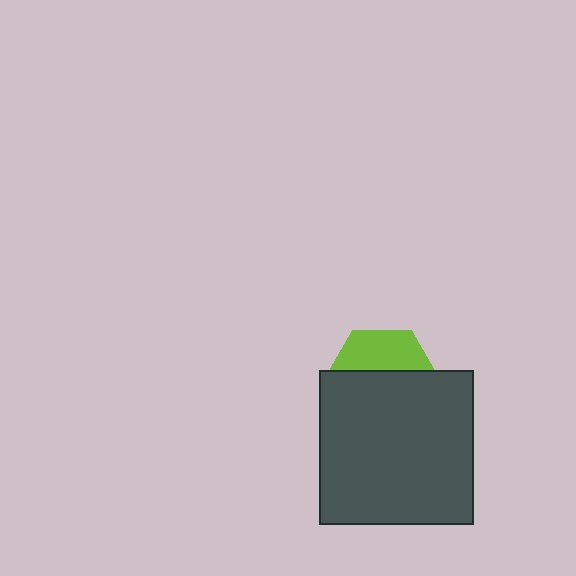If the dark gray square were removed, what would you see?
You would see the complete lime hexagon.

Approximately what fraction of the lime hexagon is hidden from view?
Roughly 65% of the lime hexagon is hidden behind the dark gray square.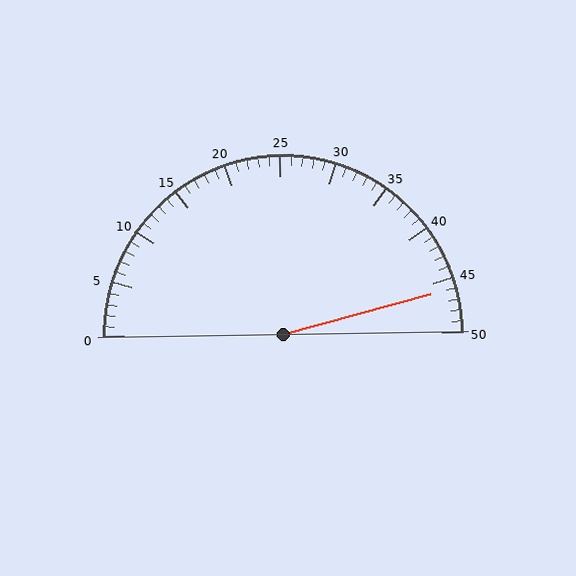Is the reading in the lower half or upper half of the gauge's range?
The reading is in the upper half of the range (0 to 50).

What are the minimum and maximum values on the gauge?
The gauge ranges from 0 to 50.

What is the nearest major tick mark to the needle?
The nearest major tick mark is 45.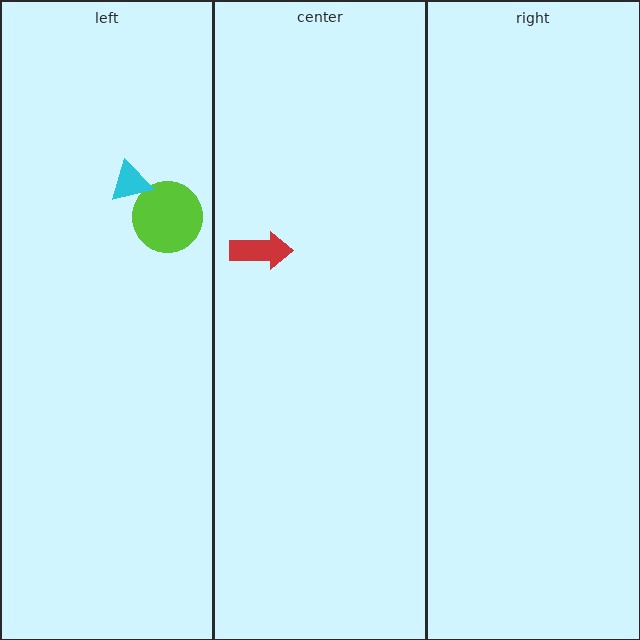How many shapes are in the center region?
1.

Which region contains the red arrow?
The center region.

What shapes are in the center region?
The red arrow.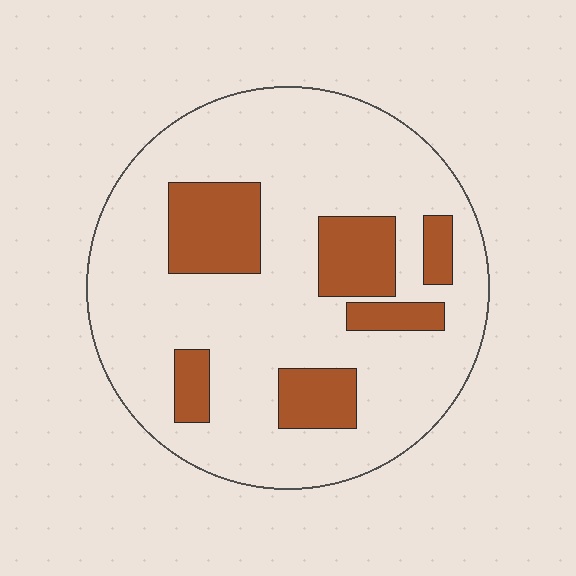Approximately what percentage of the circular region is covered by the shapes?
Approximately 20%.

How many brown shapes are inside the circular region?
6.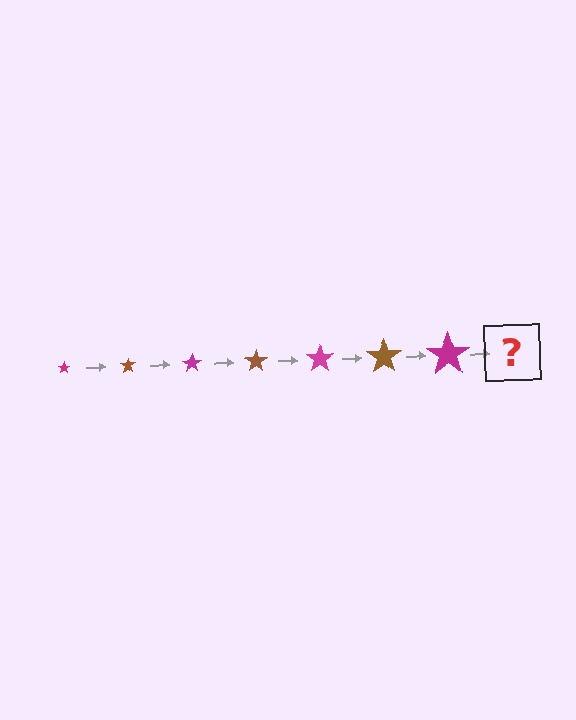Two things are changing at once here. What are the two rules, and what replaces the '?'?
The two rules are that the star grows larger each step and the color cycles through magenta and brown. The '?' should be a brown star, larger than the previous one.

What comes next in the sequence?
The next element should be a brown star, larger than the previous one.